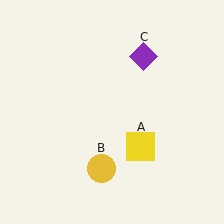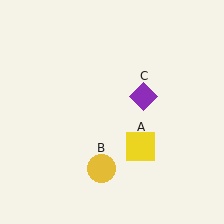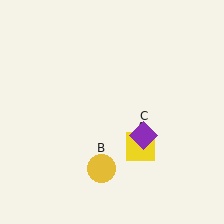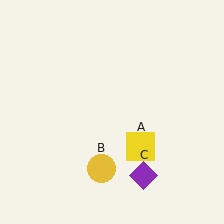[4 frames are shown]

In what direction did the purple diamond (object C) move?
The purple diamond (object C) moved down.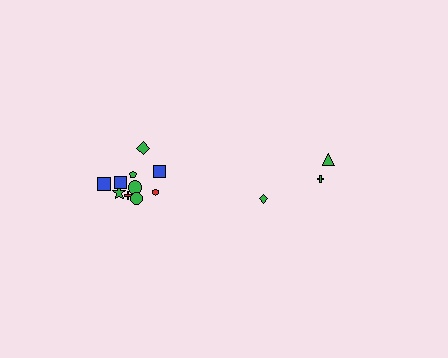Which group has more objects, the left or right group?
The left group.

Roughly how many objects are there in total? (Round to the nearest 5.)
Roughly 15 objects in total.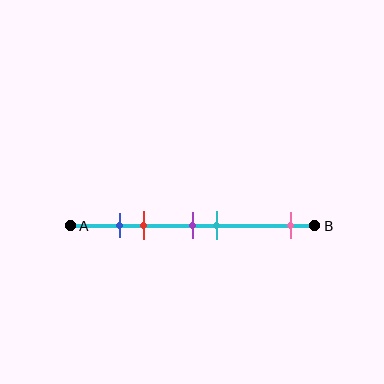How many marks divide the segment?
There are 5 marks dividing the segment.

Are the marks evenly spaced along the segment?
No, the marks are not evenly spaced.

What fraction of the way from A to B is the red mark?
The red mark is approximately 30% (0.3) of the way from A to B.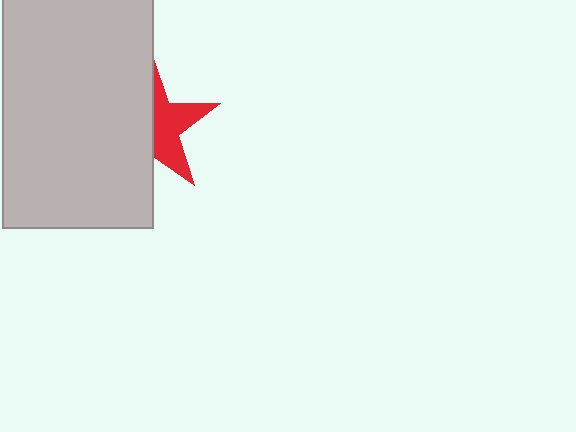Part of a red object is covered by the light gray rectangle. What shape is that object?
It is a star.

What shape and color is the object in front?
The object in front is a light gray rectangle.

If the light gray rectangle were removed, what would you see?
You would see the complete red star.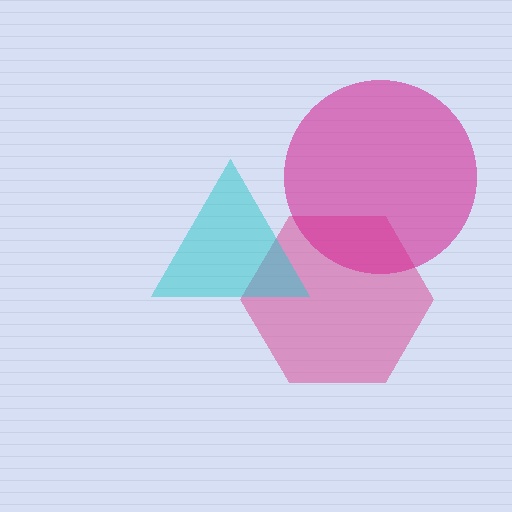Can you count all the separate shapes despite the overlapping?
Yes, there are 3 separate shapes.